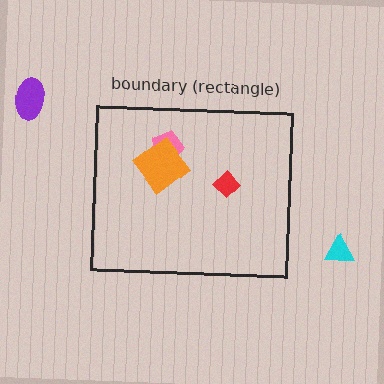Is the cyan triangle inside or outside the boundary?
Outside.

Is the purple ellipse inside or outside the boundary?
Outside.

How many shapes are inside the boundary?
3 inside, 2 outside.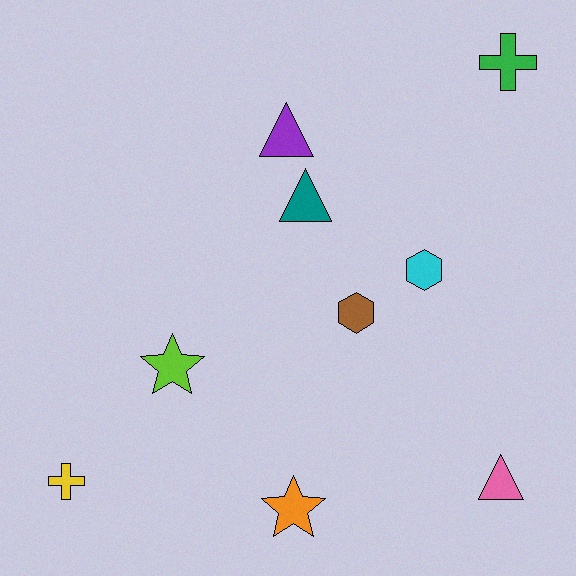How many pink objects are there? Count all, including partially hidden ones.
There is 1 pink object.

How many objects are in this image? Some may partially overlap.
There are 9 objects.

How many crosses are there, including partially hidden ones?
There are 2 crosses.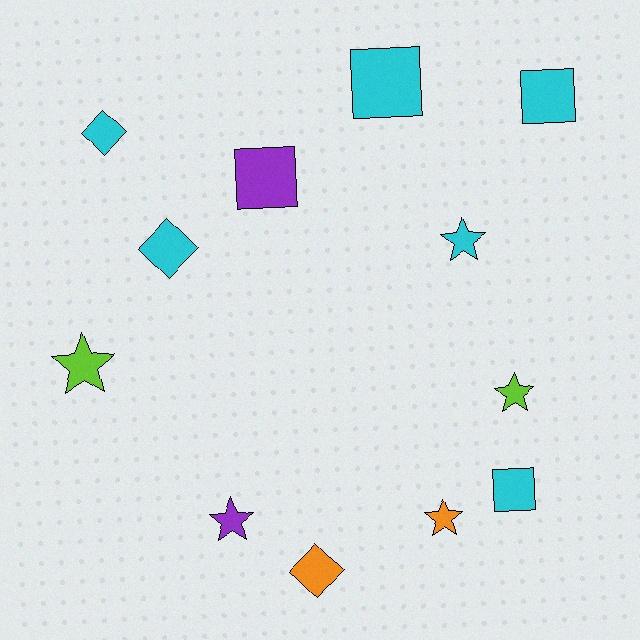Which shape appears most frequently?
Star, with 5 objects.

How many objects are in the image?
There are 12 objects.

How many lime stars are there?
There are 2 lime stars.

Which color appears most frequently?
Cyan, with 6 objects.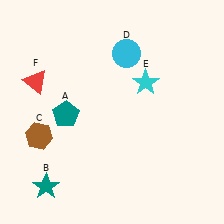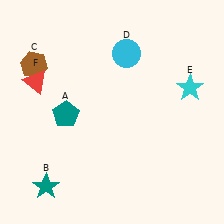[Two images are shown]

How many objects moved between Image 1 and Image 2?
2 objects moved between the two images.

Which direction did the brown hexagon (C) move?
The brown hexagon (C) moved up.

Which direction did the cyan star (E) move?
The cyan star (E) moved right.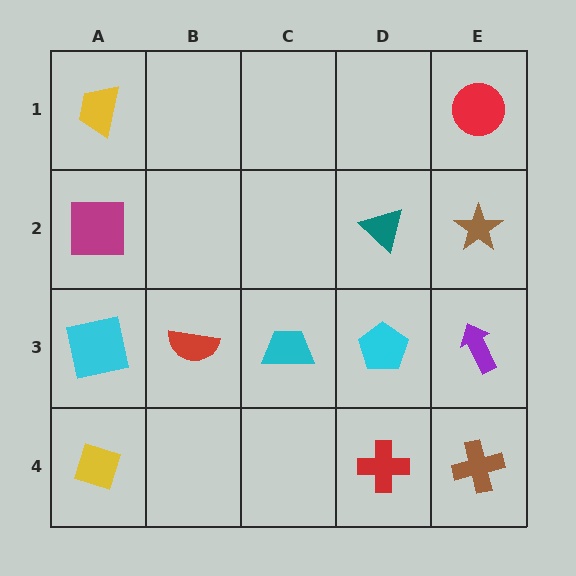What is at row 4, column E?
A brown cross.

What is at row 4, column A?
A yellow diamond.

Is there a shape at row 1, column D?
No, that cell is empty.